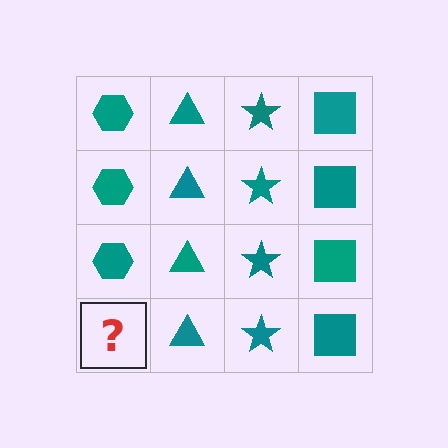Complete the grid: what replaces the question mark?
The question mark should be replaced with a teal hexagon.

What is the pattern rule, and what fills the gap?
The rule is that each column has a consistent shape. The gap should be filled with a teal hexagon.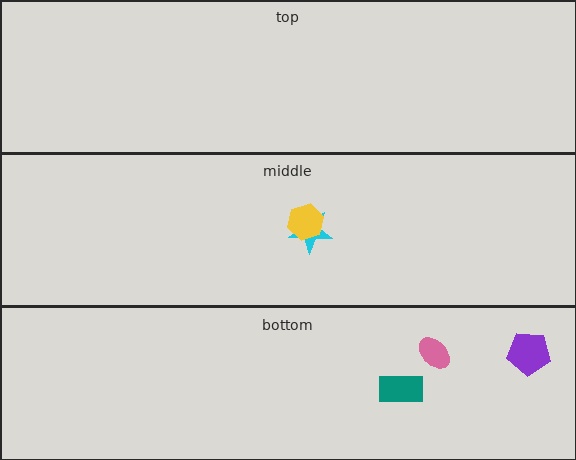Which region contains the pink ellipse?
The bottom region.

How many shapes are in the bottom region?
3.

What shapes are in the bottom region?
The pink ellipse, the purple pentagon, the teal rectangle.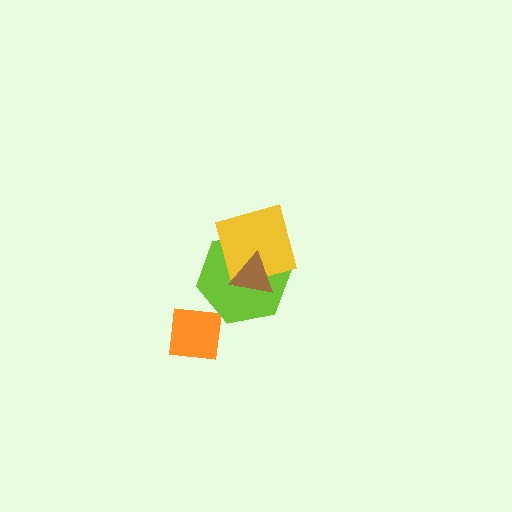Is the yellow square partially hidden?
Yes, it is partially covered by another shape.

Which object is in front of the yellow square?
The brown triangle is in front of the yellow square.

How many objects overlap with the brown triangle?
2 objects overlap with the brown triangle.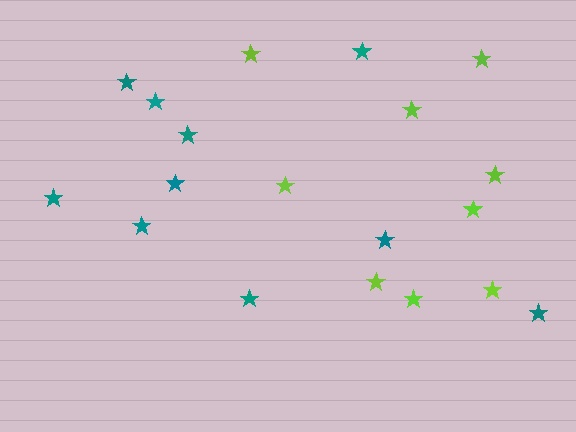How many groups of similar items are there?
There are 2 groups: one group of teal stars (10) and one group of lime stars (9).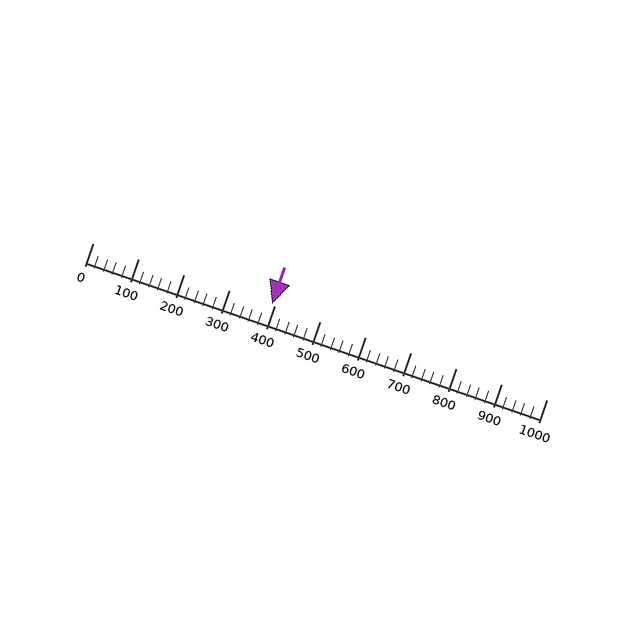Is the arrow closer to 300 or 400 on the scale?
The arrow is closer to 400.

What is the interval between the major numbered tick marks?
The major tick marks are spaced 100 units apart.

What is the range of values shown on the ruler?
The ruler shows values from 0 to 1000.